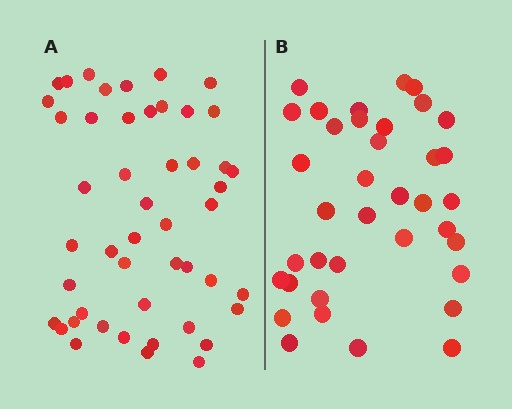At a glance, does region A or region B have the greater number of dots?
Region A (the left region) has more dots.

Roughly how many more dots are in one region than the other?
Region A has roughly 12 or so more dots than region B.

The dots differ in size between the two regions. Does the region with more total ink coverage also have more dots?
No. Region B has more total ink coverage because its dots are larger, but region A actually contains more individual dots. Total area can be misleading — the number of items is what matters here.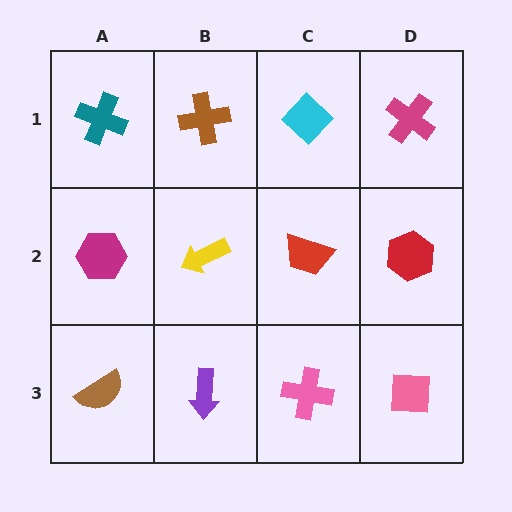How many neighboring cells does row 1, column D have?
2.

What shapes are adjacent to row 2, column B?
A brown cross (row 1, column B), a purple arrow (row 3, column B), a magenta hexagon (row 2, column A), a red trapezoid (row 2, column C).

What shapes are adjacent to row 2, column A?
A teal cross (row 1, column A), a brown semicircle (row 3, column A), a yellow arrow (row 2, column B).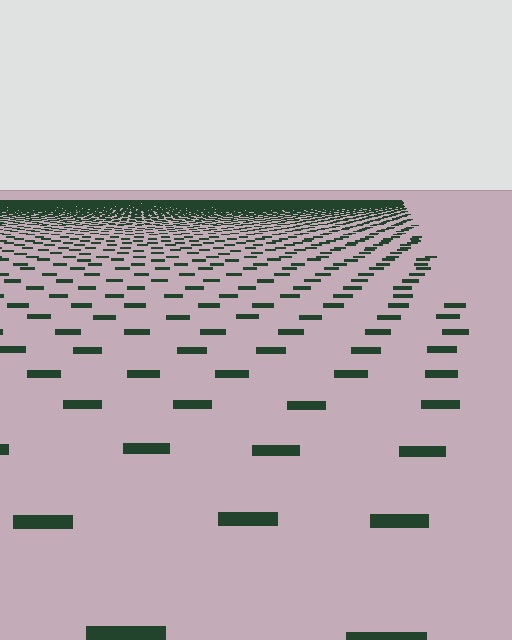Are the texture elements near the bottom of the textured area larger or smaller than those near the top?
Larger. Near the bottom, elements are closer to the viewer and appear at a bigger on-screen size.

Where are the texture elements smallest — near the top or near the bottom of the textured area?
Near the top.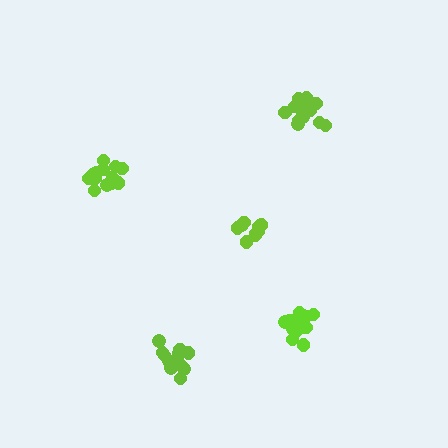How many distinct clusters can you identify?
There are 5 distinct clusters.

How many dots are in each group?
Group 1: 15 dots, Group 2: 10 dots, Group 3: 14 dots, Group 4: 15 dots, Group 5: 15 dots (69 total).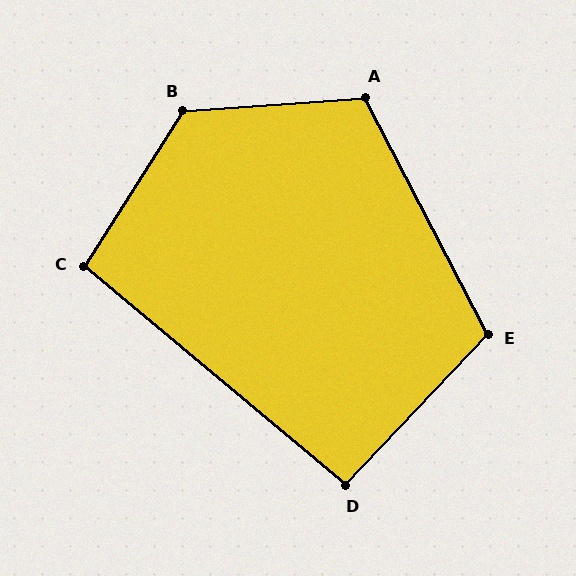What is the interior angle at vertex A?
Approximately 113 degrees (obtuse).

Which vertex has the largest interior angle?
B, at approximately 127 degrees.